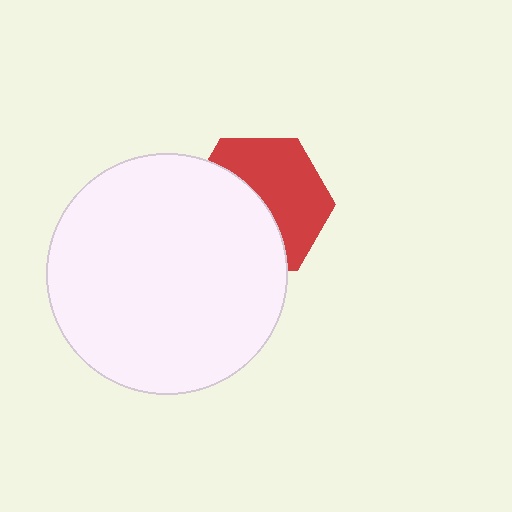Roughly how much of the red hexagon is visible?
About half of it is visible (roughly 52%).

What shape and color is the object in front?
The object in front is a white circle.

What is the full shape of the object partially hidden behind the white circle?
The partially hidden object is a red hexagon.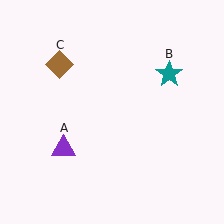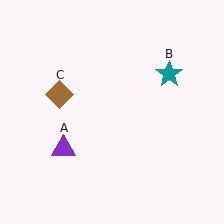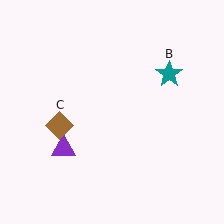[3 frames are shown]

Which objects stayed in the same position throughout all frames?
Purple triangle (object A) and teal star (object B) remained stationary.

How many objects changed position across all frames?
1 object changed position: brown diamond (object C).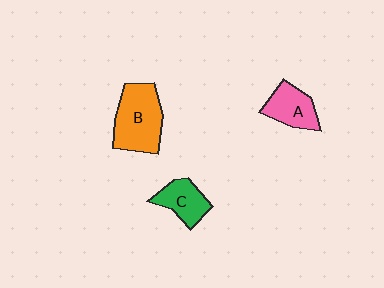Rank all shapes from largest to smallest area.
From largest to smallest: B (orange), A (pink), C (green).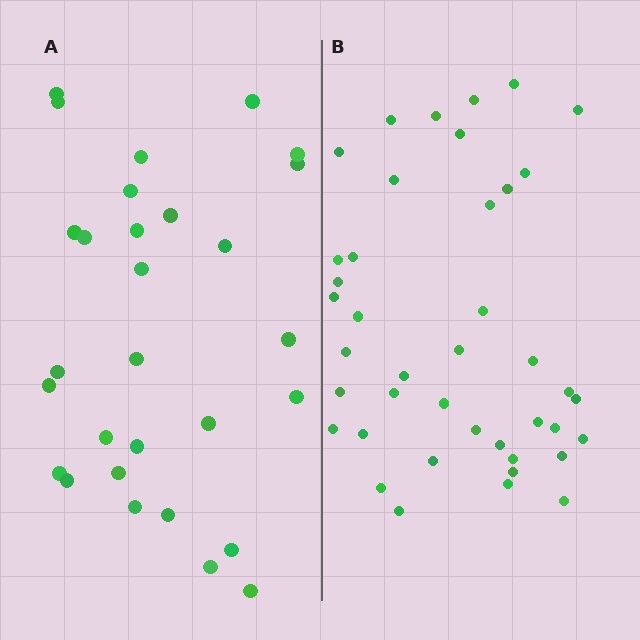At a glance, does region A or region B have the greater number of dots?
Region B (the right region) has more dots.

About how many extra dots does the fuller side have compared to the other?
Region B has roughly 12 or so more dots than region A.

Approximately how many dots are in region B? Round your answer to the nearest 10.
About 40 dots. (The exact count is 41, which rounds to 40.)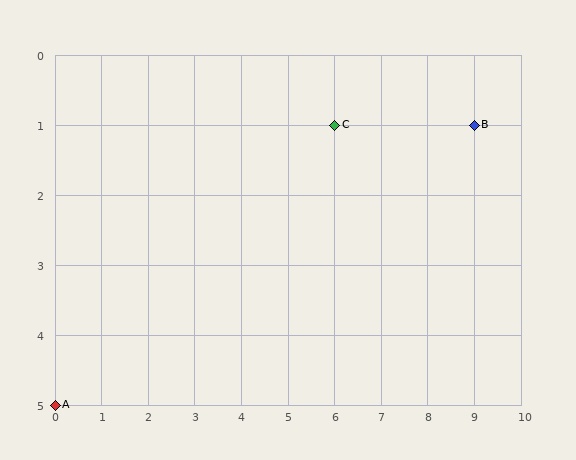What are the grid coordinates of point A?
Point A is at grid coordinates (0, 5).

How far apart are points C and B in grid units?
Points C and B are 3 columns apart.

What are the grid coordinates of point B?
Point B is at grid coordinates (9, 1).